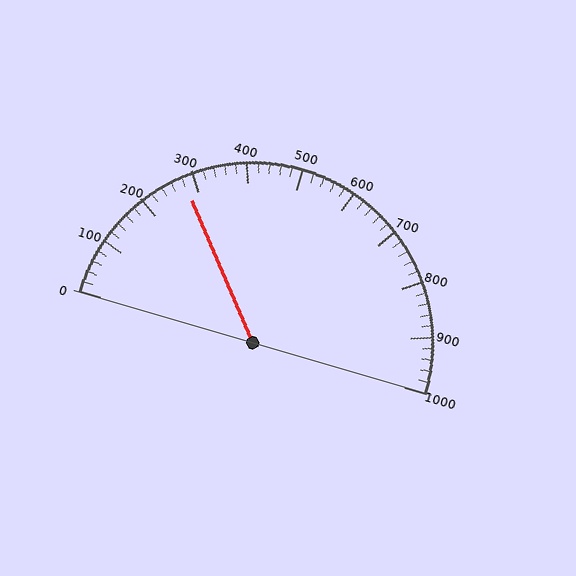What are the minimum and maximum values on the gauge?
The gauge ranges from 0 to 1000.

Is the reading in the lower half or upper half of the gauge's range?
The reading is in the lower half of the range (0 to 1000).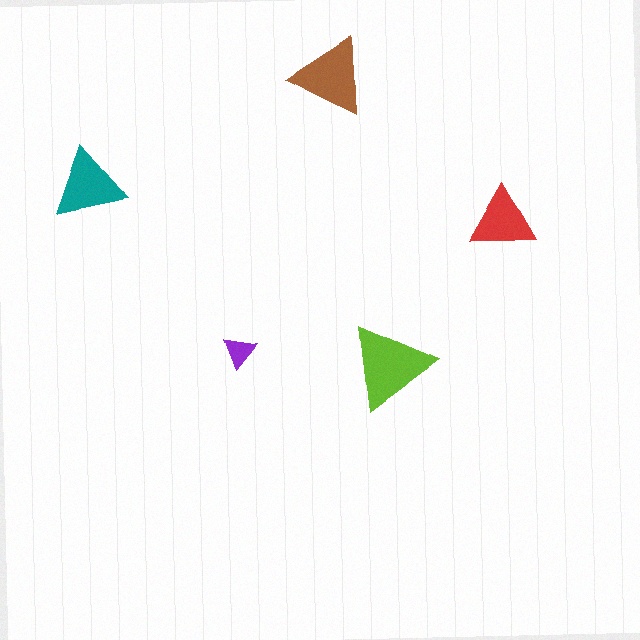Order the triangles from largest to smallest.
the lime one, the brown one, the teal one, the red one, the purple one.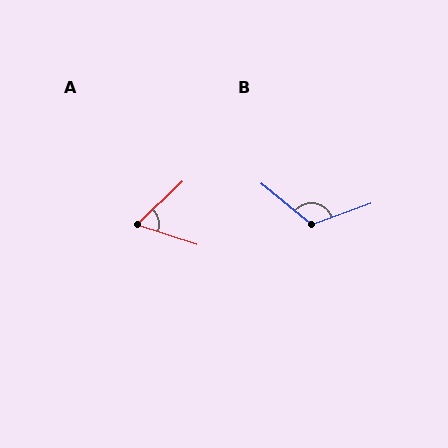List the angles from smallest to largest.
A (62°), B (121°).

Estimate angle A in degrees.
Approximately 62 degrees.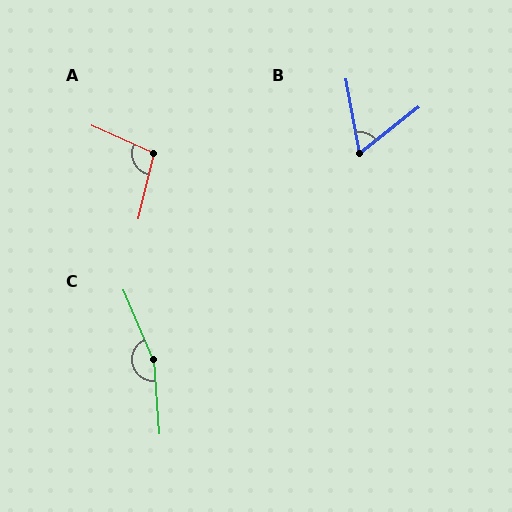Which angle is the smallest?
B, at approximately 63 degrees.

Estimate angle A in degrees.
Approximately 101 degrees.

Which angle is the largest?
C, at approximately 161 degrees.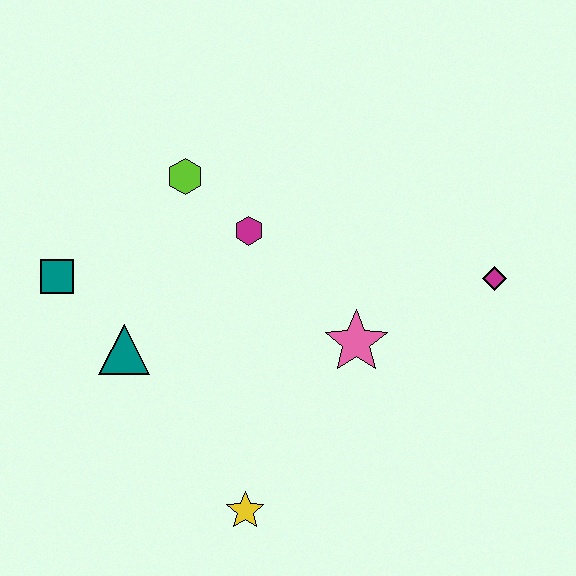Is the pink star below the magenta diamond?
Yes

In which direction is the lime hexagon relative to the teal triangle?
The lime hexagon is above the teal triangle.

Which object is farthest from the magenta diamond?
The teal square is farthest from the magenta diamond.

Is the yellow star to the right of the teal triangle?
Yes